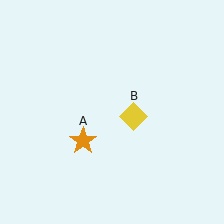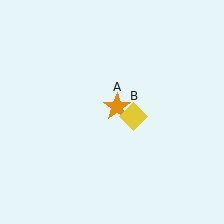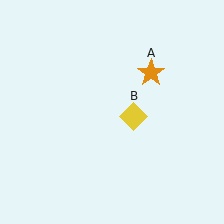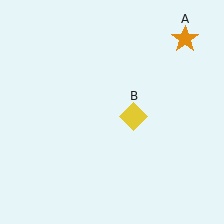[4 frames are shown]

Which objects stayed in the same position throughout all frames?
Yellow diamond (object B) remained stationary.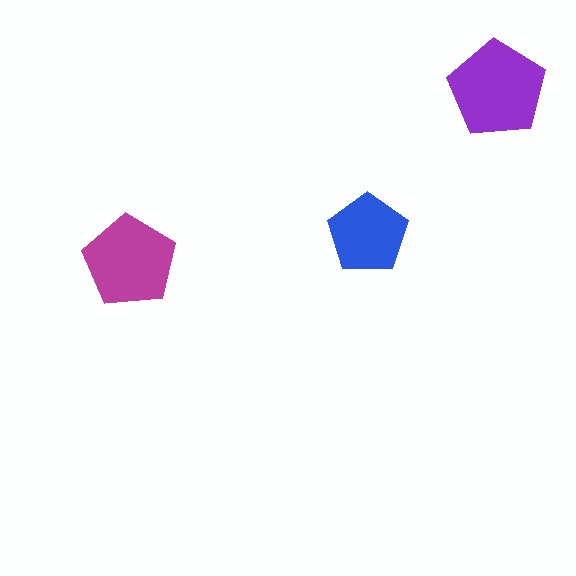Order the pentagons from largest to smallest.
the purple one, the magenta one, the blue one.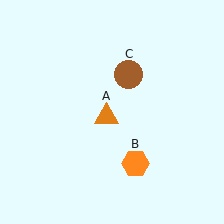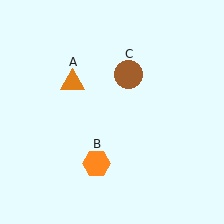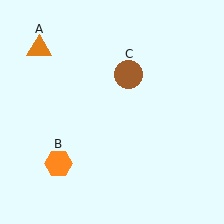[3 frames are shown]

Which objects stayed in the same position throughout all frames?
Brown circle (object C) remained stationary.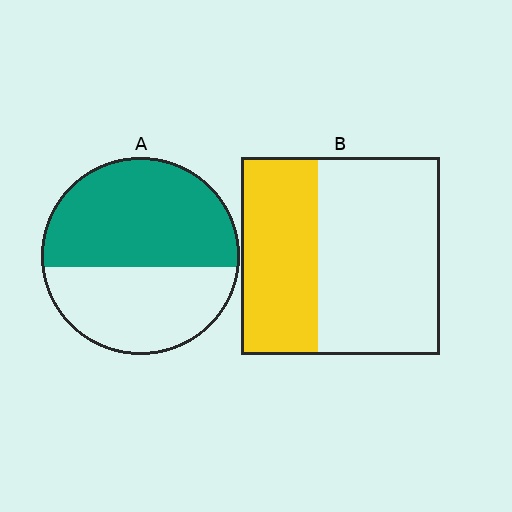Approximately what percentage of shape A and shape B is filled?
A is approximately 55% and B is approximately 40%.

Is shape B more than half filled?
No.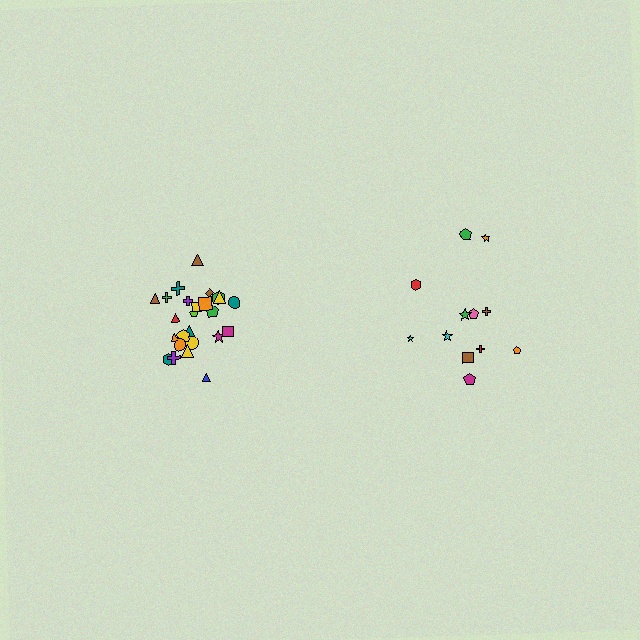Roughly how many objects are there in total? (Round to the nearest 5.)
Roughly 35 objects in total.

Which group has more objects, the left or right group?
The left group.